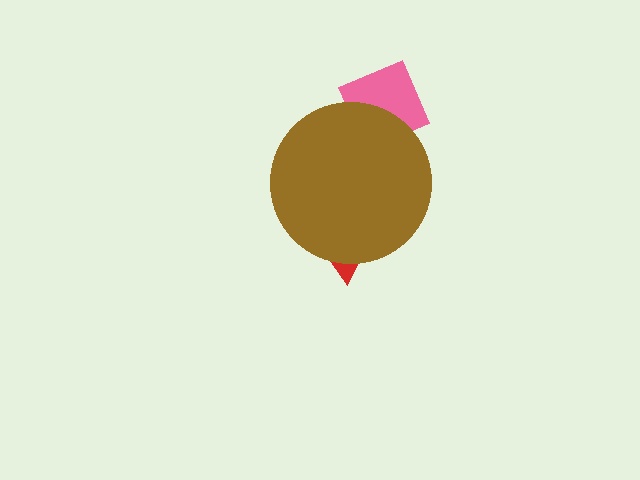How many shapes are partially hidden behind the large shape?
3 shapes are partially hidden.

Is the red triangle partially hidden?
Yes, the red triangle is partially hidden behind the brown circle.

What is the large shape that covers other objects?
A brown circle.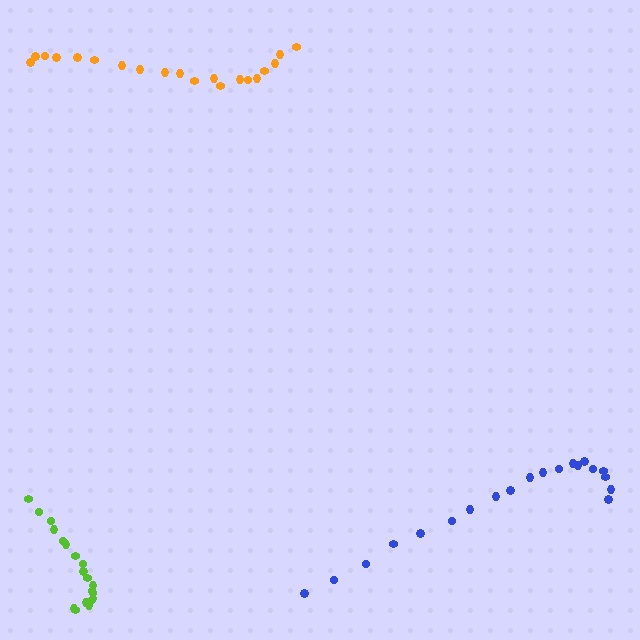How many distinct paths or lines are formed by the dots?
There are 3 distinct paths.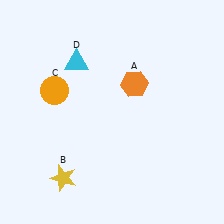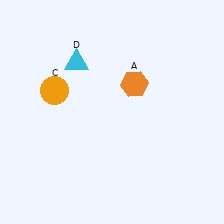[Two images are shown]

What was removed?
The yellow star (B) was removed in Image 2.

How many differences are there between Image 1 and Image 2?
There is 1 difference between the two images.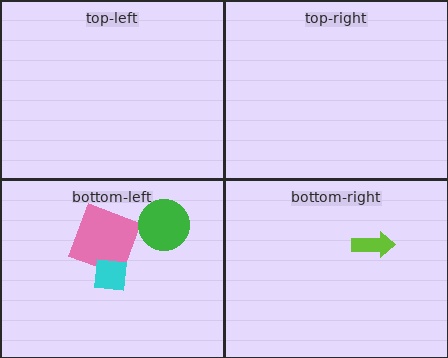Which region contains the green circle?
The bottom-left region.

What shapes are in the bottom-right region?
The lime arrow.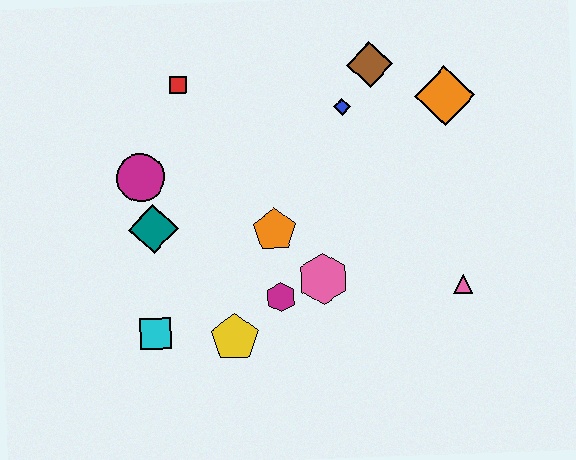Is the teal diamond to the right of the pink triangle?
No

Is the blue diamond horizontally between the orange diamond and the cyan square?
Yes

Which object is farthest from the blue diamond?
The cyan square is farthest from the blue diamond.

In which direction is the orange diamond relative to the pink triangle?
The orange diamond is above the pink triangle.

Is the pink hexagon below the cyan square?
No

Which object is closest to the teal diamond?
The magenta circle is closest to the teal diamond.